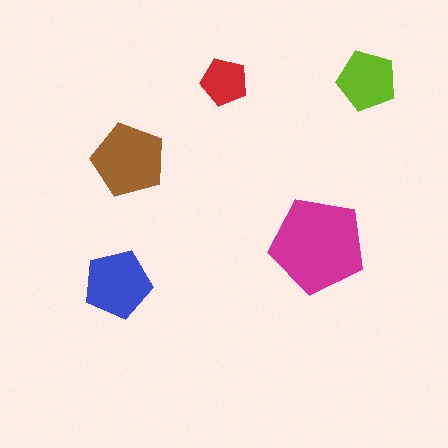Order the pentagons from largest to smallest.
the magenta one, the brown one, the blue one, the lime one, the red one.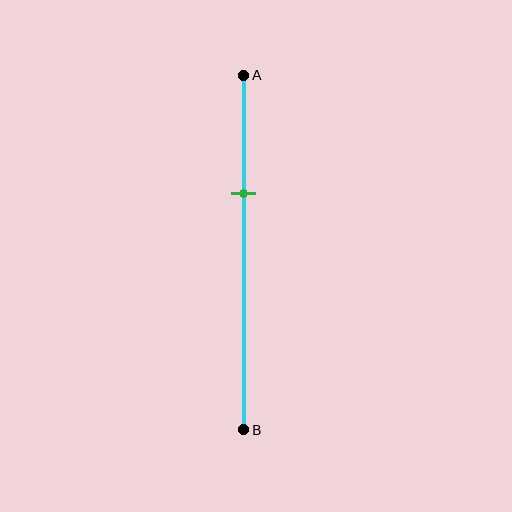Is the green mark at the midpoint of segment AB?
No, the mark is at about 35% from A, not at the 50% midpoint.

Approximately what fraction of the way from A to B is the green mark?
The green mark is approximately 35% of the way from A to B.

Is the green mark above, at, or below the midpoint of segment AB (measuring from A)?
The green mark is above the midpoint of segment AB.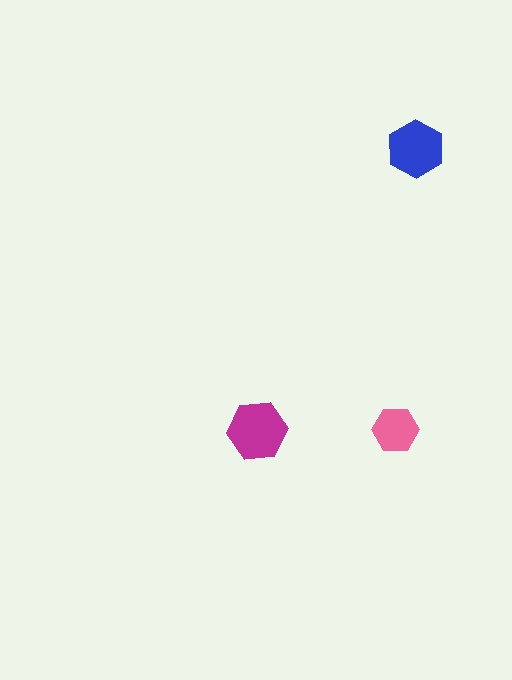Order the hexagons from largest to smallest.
the magenta one, the blue one, the pink one.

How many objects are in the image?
There are 3 objects in the image.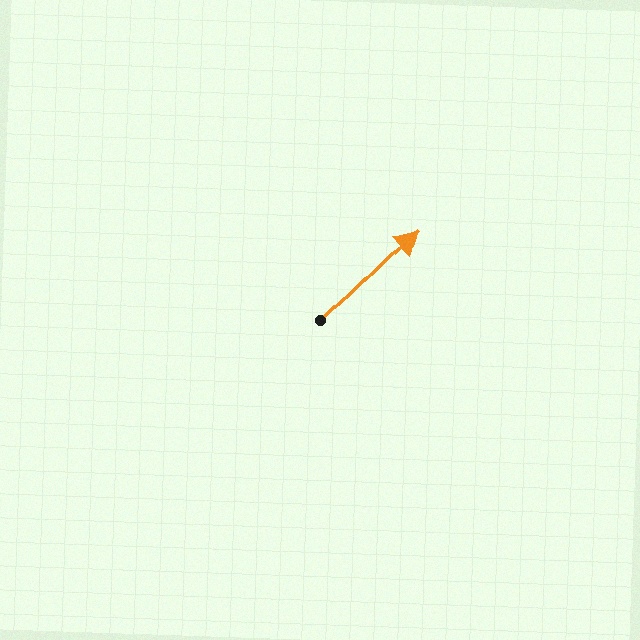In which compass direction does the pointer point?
Northeast.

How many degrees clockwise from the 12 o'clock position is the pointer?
Approximately 46 degrees.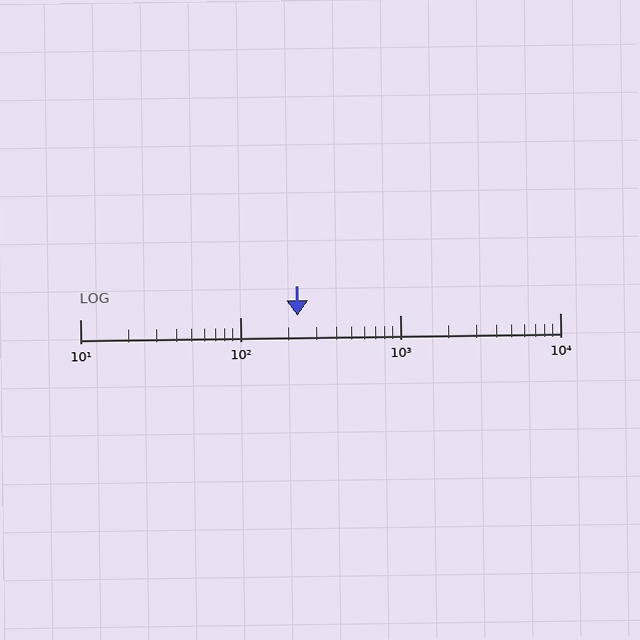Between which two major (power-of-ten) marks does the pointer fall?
The pointer is between 100 and 1000.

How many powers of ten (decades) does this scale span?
The scale spans 3 decades, from 10 to 10000.